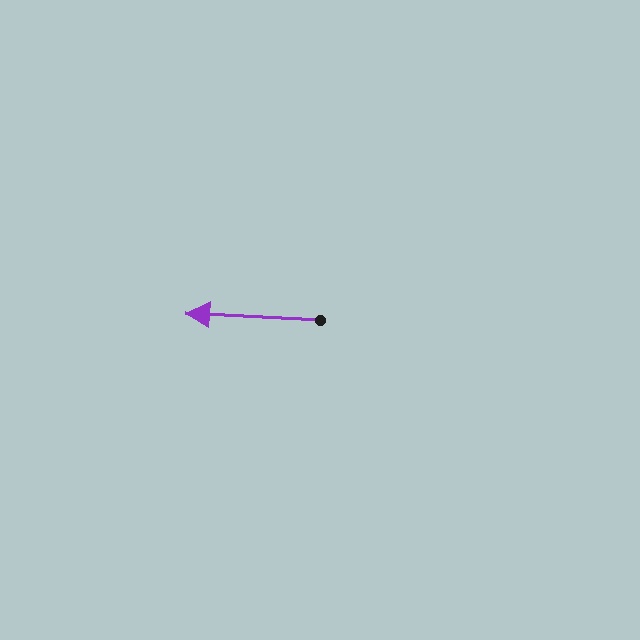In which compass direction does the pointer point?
West.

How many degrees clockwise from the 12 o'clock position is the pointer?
Approximately 273 degrees.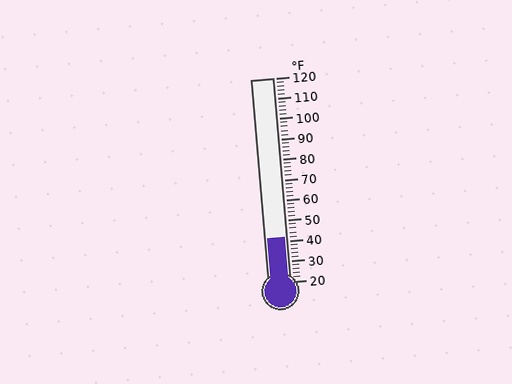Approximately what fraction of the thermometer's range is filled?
The thermometer is filled to approximately 20% of its range.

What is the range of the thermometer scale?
The thermometer scale ranges from 20°F to 120°F.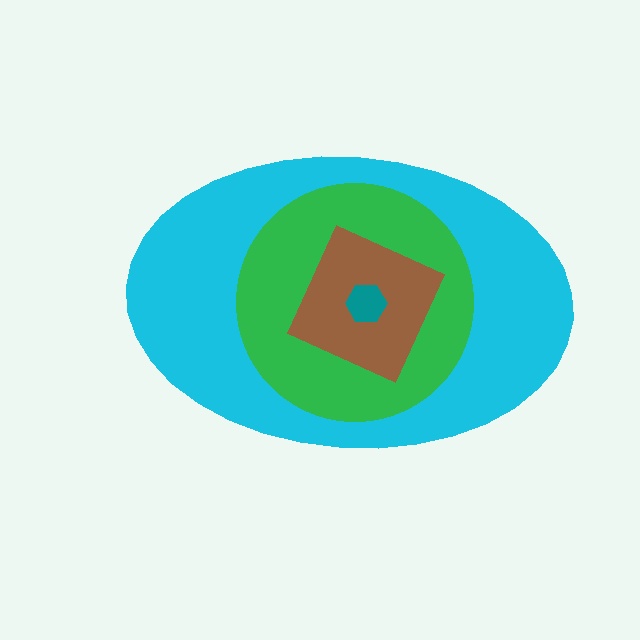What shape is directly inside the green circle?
The brown diamond.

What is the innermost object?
The teal hexagon.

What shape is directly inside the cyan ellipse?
The green circle.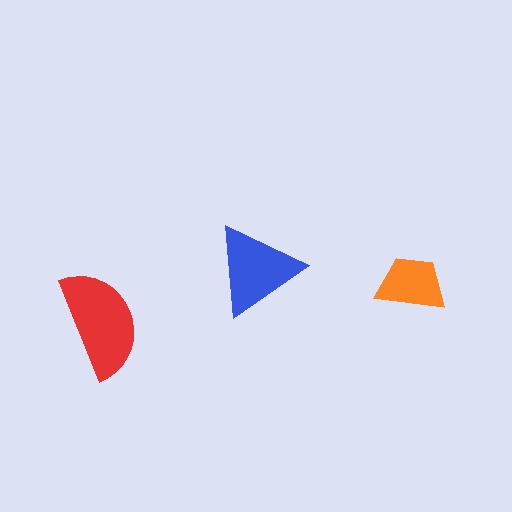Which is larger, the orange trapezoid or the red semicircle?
The red semicircle.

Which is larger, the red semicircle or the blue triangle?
The red semicircle.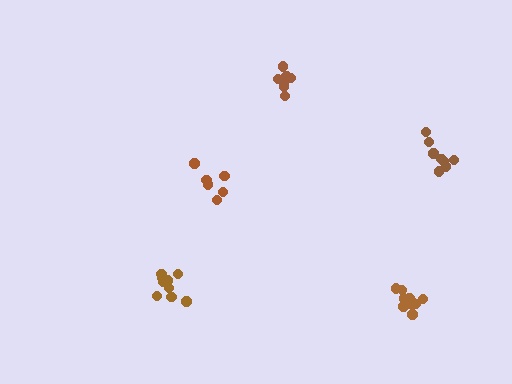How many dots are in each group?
Group 1: 11 dots, Group 2: 8 dots, Group 3: 7 dots, Group 4: 6 dots, Group 5: 9 dots (41 total).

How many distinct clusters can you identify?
There are 5 distinct clusters.